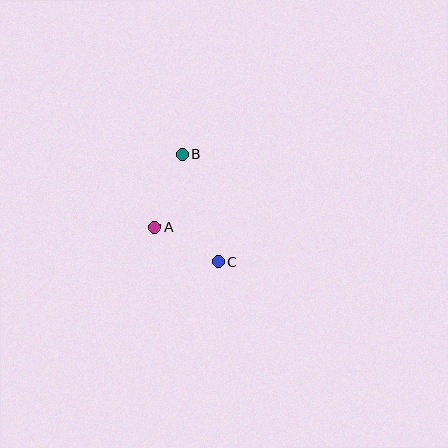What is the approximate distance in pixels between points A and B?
The distance between A and B is approximately 78 pixels.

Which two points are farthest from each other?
Points B and C are farthest from each other.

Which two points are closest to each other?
Points A and C are closest to each other.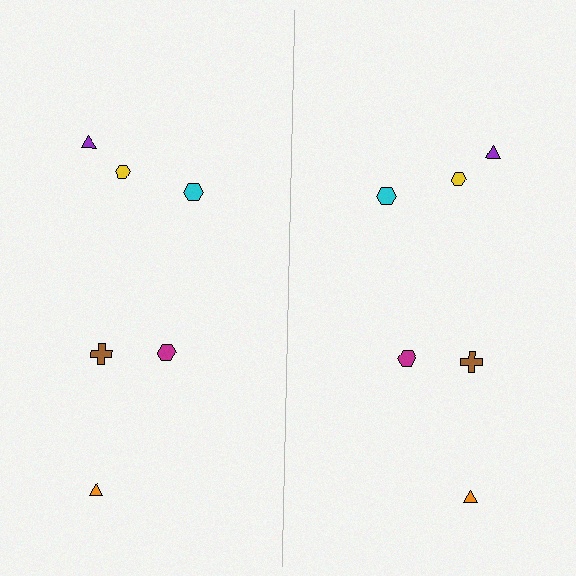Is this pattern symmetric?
Yes, this pattern has bilateral (reflection) symmetry.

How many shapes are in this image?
There are 12 shapes in this image.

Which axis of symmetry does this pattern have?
The pattern has a vertical axis of symmetry running through the center of the image.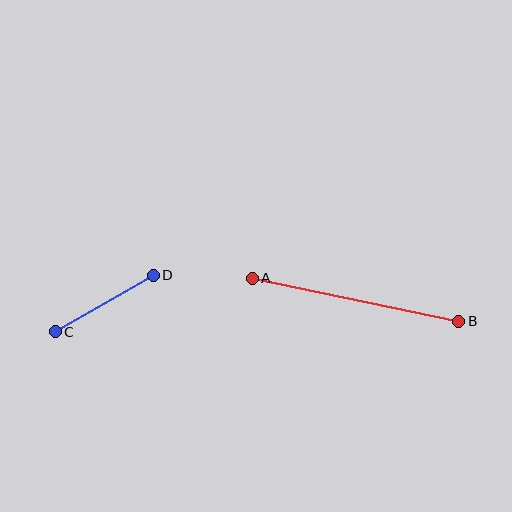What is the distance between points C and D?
The distance is approximately 113 pixels.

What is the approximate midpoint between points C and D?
The midpoint is at approximately (104, 303) pixels.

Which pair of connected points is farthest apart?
Points A and B are farthest apart.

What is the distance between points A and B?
The distance is approximately 211 pixels.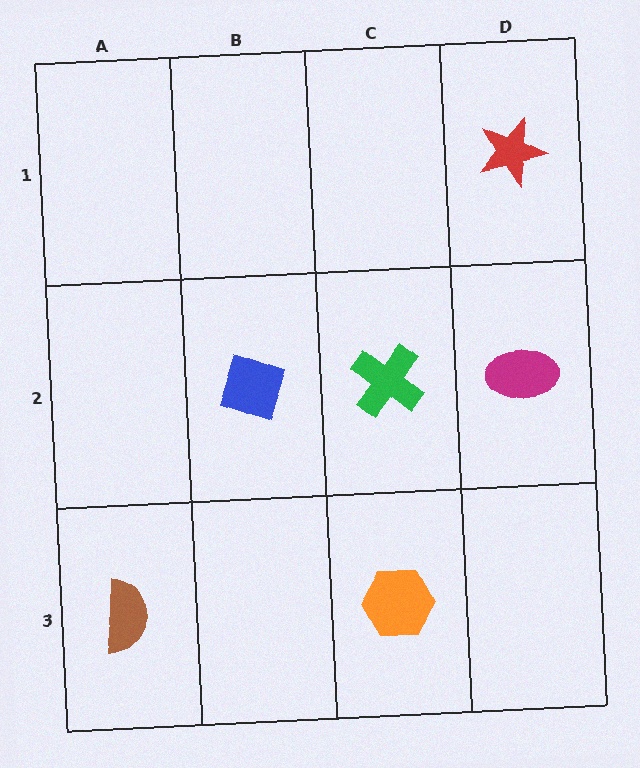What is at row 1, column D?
A red star.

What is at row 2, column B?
A blue diamond.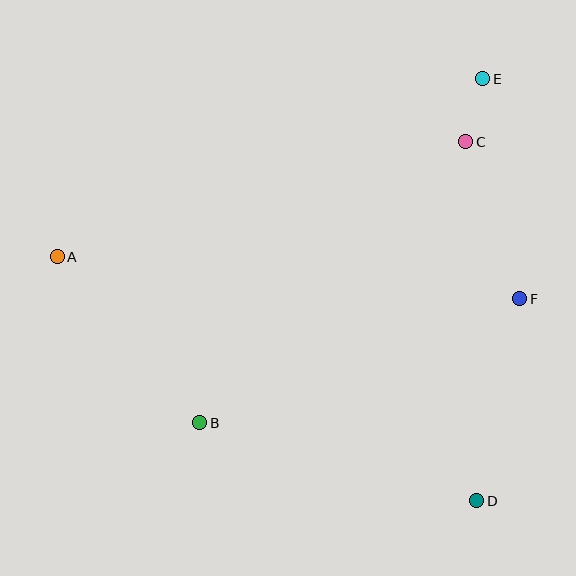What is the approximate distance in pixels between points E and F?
The distance between E and F is approximately 223 pixels.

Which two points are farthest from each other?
Points A and D are farthest from each other.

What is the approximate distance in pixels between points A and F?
The distance between A and F is approximately 464 pixels.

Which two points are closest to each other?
Points C and E are closest to each other.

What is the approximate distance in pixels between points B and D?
The distance between B and D is approximately 288 pixels.